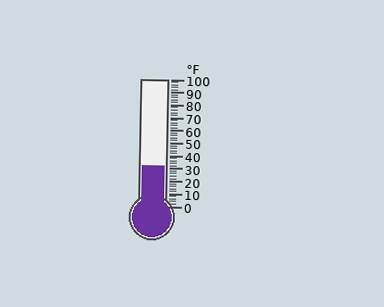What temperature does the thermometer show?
The thermometer shows approximately 32°F.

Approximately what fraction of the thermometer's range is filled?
The thermometer is filled to approximately 30% of its range.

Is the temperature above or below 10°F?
The temperature is above 10°F.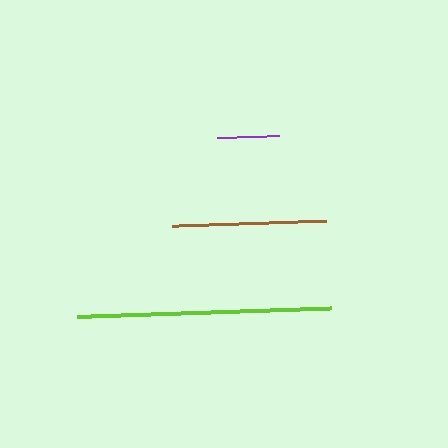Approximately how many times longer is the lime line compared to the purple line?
The lime line is approximately 4.1 times the length of the purple line.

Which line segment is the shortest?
The purple line is the shortest at approximately 62 pixels.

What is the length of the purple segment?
The purple segment is approximately 62 pixels long.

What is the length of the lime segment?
The lime segment is approximately 254 pixels long.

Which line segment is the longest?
The lime line is the longest at approximately 254 pixels.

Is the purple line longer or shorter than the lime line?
The lime line is longer than the purple line.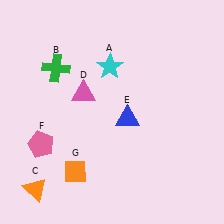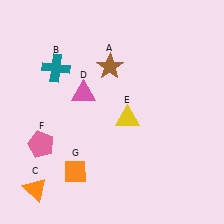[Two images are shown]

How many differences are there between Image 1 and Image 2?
There are 3 differences between the two images.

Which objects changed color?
A changed from cyan to brown. B changed from green to teal. E changed from blue to yellow.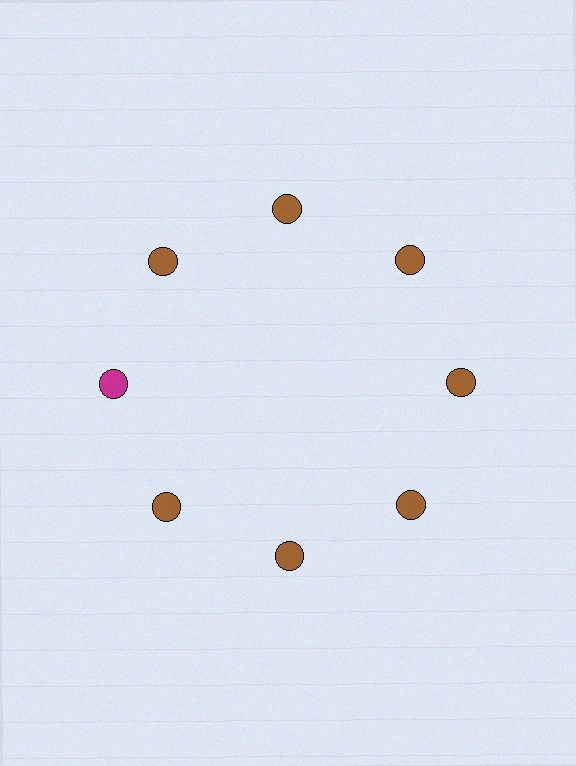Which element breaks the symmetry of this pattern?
The magenta circle at roughly the 9 o'clock position breaks the symmetry. All other shapes are brown circles.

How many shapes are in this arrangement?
There are 8 shapes arranged in a ring pattern.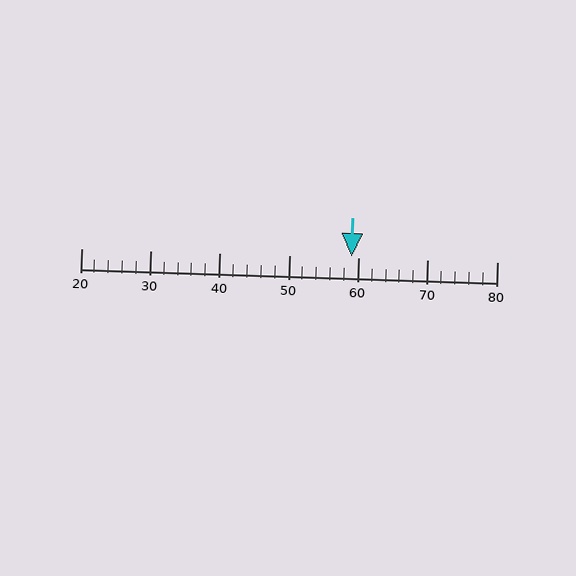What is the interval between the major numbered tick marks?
The major tick marks are spaced 10 units apart.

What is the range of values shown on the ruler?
The ruler shows values from 20 to 80.